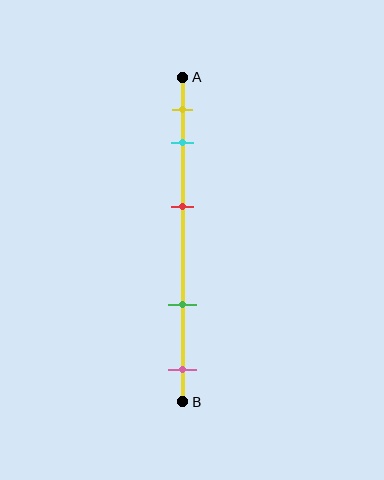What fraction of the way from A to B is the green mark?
The green mark is approximately 70% (0.7) of the way from A to B.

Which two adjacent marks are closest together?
The yellow and cyan marks are the closest adjacent pair.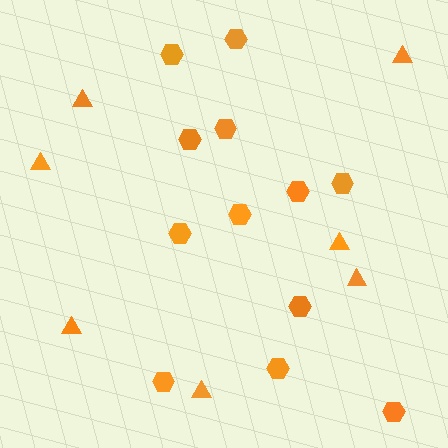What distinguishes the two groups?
There are 2 groups: one group of hexagons (12) and one group of triangles (7).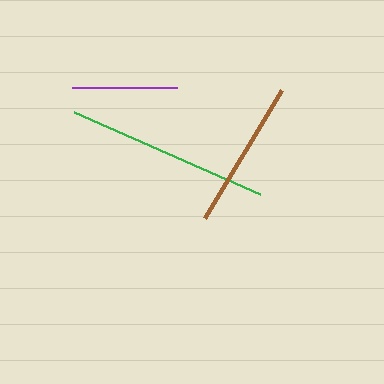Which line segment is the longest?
The green line is the longest at approximately 203 pixels.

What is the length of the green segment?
The green segment is approximately 203 pixels long.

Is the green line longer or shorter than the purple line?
The green line is longer than the purple line.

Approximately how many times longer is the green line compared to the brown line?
The green line is approximately 1.4 times the length of the brown line.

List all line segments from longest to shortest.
From longest to shortest: green, brown, purple.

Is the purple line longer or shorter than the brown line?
The brown line is longer than the purple line.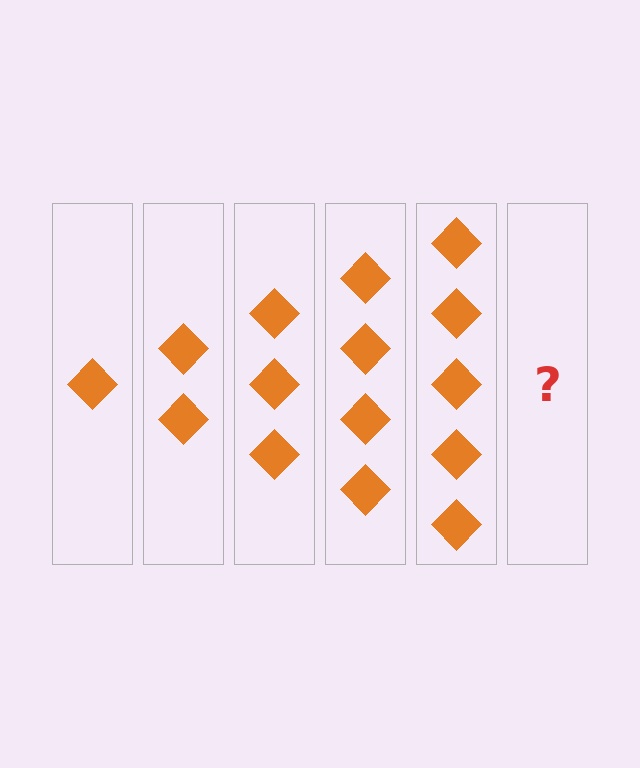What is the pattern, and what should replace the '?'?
The pattern is that each step adds one more diamond. The '?' should be 6 diamonds.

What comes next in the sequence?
The next element should be 6 diamonds.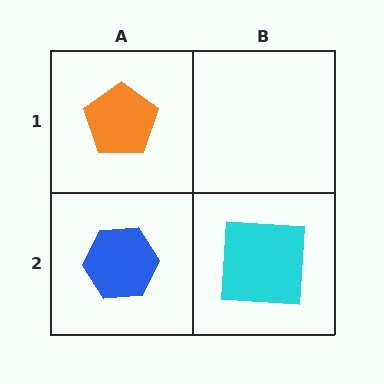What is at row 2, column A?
A blue hexagon.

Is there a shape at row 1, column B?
No, that cell is empty.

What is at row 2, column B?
A cyan square.